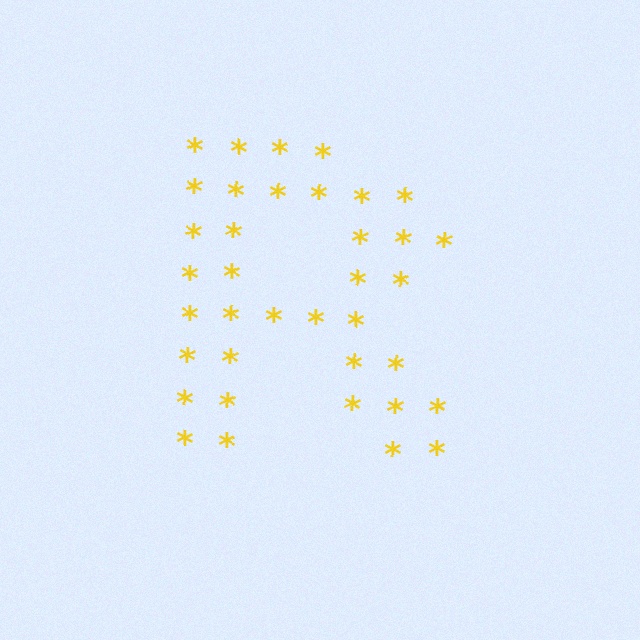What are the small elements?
The small elements are asterisks.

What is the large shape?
The large shape is the letter R.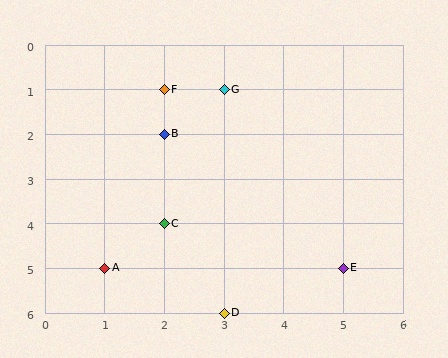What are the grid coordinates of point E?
Point E is at grid coordinates (5, 5).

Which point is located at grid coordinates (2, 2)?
Point B is at (2, 2).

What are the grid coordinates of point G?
Point G is at grid coordinates (3, 1).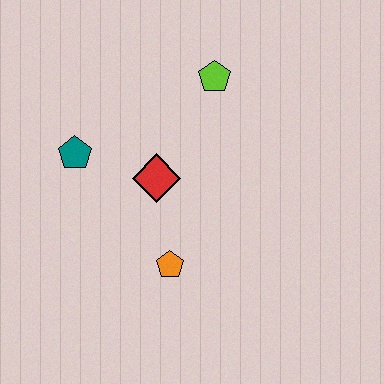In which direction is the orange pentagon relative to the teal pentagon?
The orange pentagon is below the teal pentagon.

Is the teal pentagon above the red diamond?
Yes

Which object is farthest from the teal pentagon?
The lime pentagon is farthest from the teal pentagon.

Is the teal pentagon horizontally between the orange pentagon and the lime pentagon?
No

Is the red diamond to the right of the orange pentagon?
No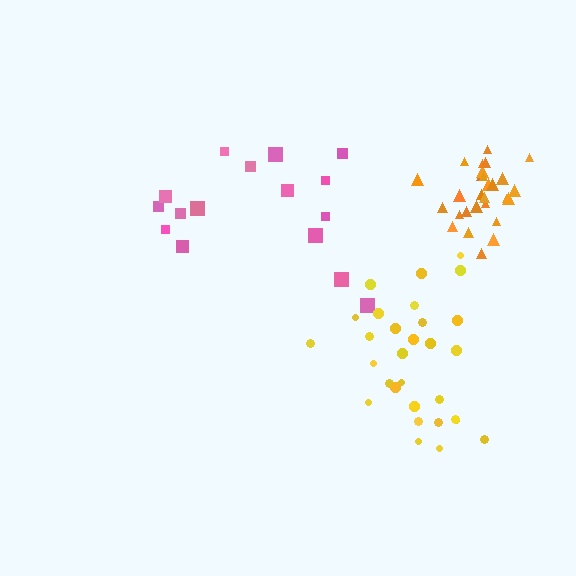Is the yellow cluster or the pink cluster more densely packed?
Yellow.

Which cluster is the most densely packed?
Orange.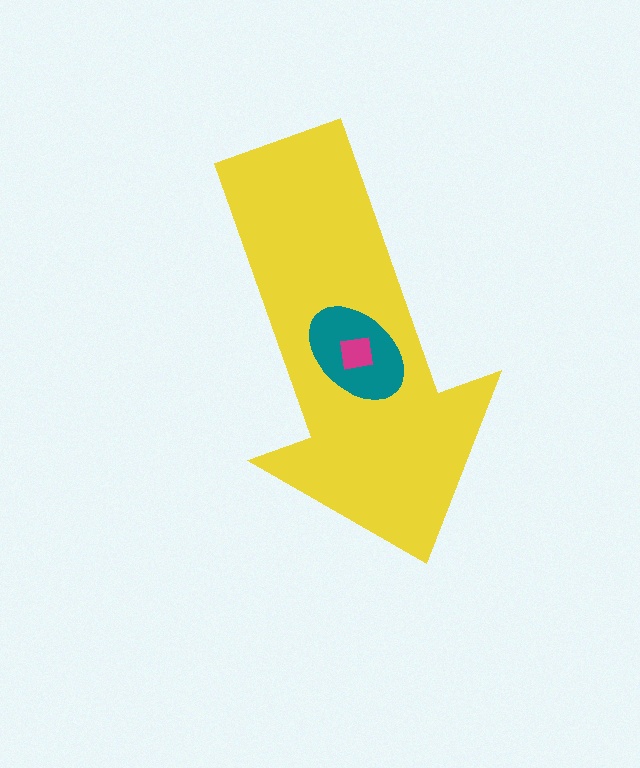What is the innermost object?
The magenta square.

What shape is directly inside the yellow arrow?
The teal ellipse.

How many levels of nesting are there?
3.